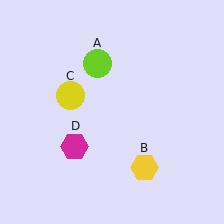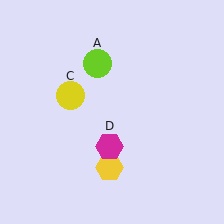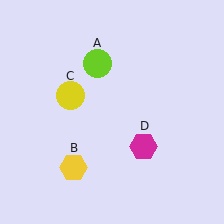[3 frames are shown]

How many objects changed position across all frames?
2 objects changed position: yellow hexagon (object B), magenta hexagon (object D).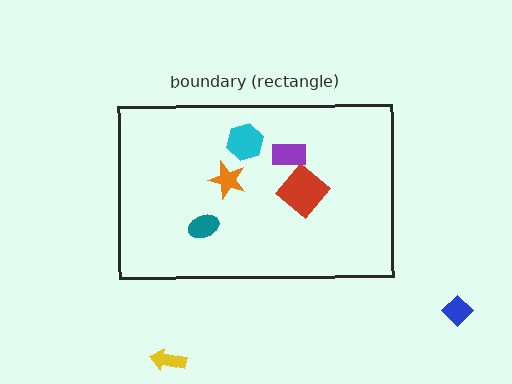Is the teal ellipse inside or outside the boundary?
Inside.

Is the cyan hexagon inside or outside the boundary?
Inside.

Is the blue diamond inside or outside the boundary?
Outside.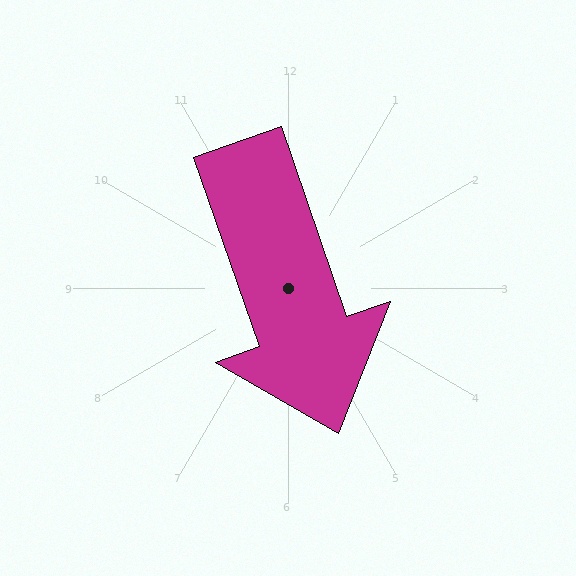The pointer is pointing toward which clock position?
Roughly 5 o'clock.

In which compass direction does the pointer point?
South.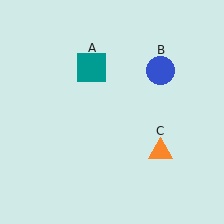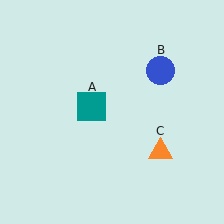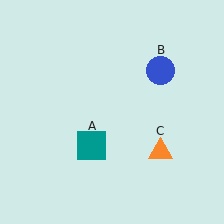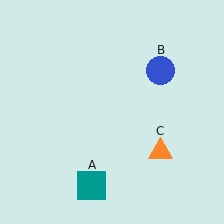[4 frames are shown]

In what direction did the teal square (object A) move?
The teal square (object A) moved down.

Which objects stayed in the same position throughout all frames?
Blue circle (object B) and orange triangle (object C) remained stationary.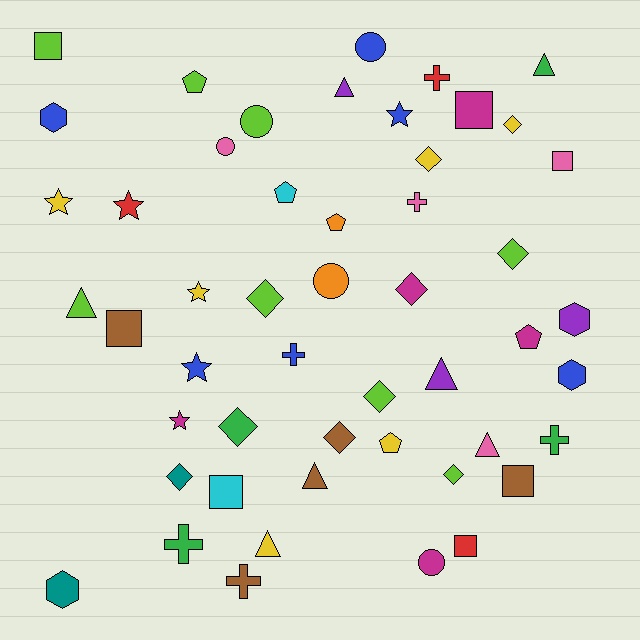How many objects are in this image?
There are 50 objects.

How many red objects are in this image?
There are 3 red objects.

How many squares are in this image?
There are 7 squares.